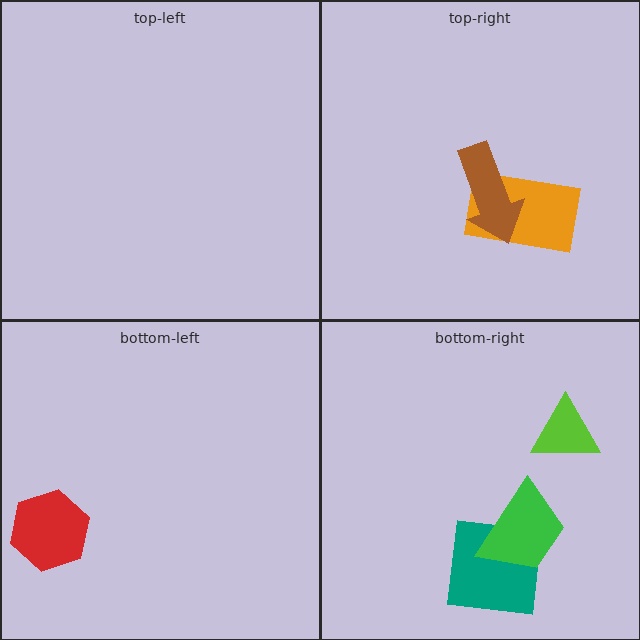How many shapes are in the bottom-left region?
1.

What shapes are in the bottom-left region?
The red hexagon.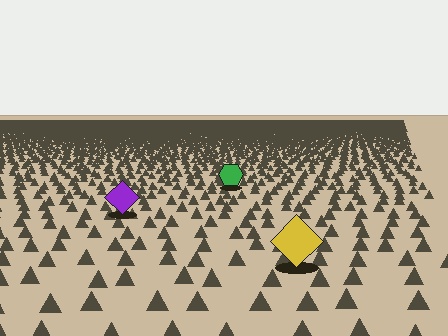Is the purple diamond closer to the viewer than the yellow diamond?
No. The yellow diamond is closer — you can tell from the texture gradient: the ground texture is coarser near it.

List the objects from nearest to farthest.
From nearest to farthest: the yellow diamond, the purple diamond, the green hexagon.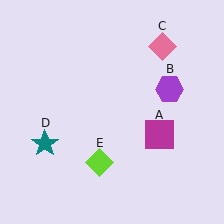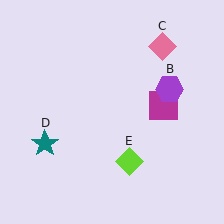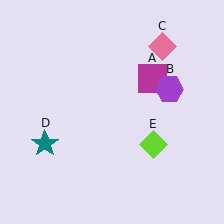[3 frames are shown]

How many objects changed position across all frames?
2 objects changed position: magenta square (object A), lime diamond (object E).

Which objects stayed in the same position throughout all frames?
Purple hexagon (object B) and pink diamond (object C) and teal star (object D) remained stationary.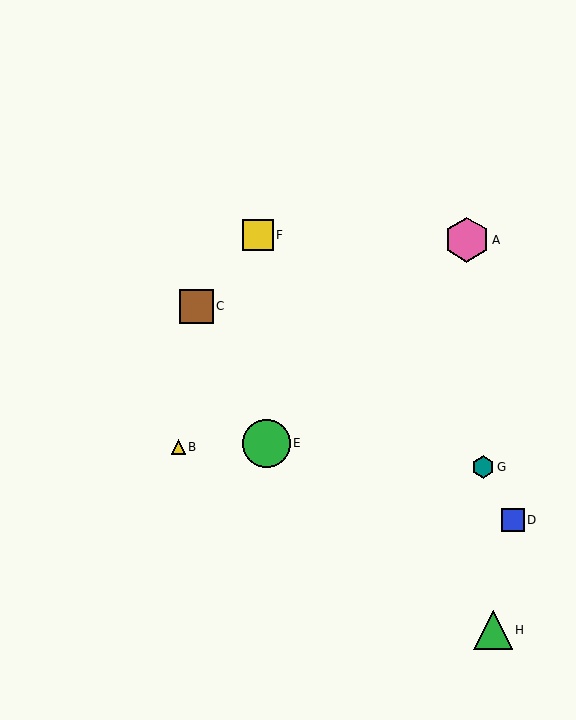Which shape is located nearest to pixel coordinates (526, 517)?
The blue square (labeled D) at (513, 520) is nearest to that location.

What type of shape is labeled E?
Shape E is a green circle.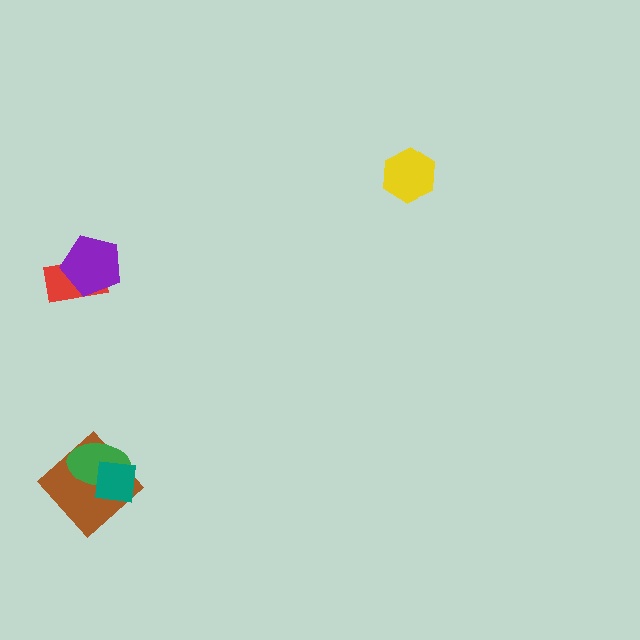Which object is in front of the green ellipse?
The teal square is in front of the green ellipse.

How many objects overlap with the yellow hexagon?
0 objects overlap with the yellow hexagon.